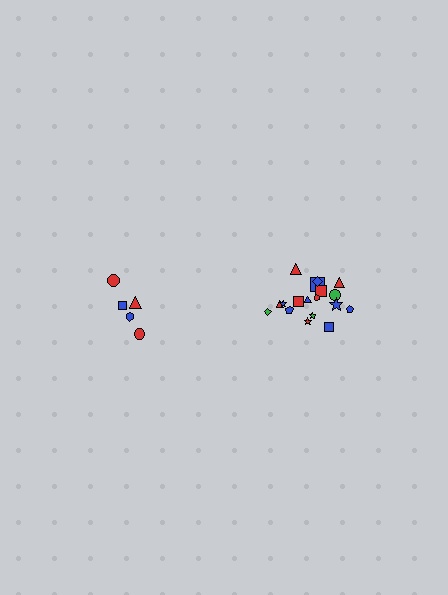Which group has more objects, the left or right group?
The right group.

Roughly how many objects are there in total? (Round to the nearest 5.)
Roughly 25 objects in total.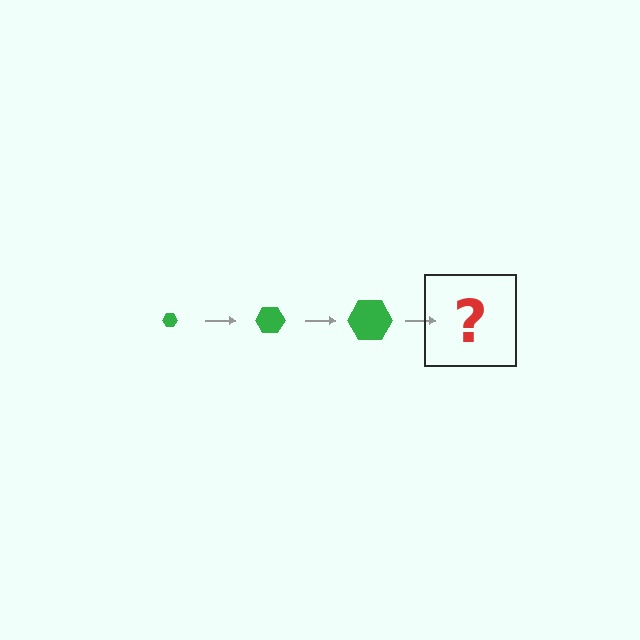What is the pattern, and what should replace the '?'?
The pattern is that the hexagon gets progressively larger each step. The '?' should be a green hexagon, larger than the previous one.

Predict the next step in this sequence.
The next step is a green hexagon, larger than the previous one.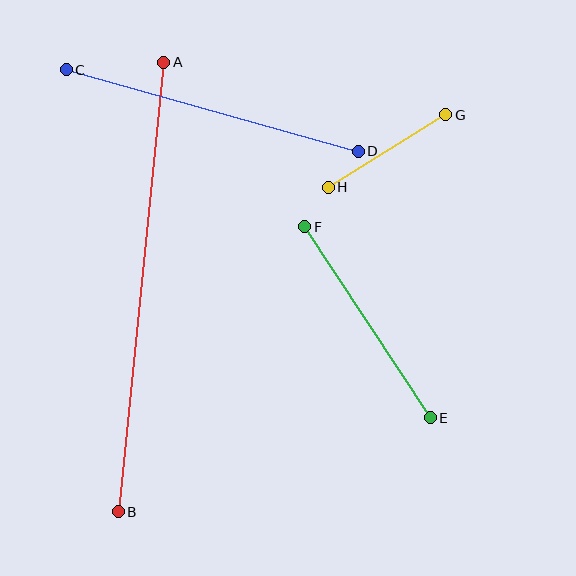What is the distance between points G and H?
The distance is approximately 138 pixels.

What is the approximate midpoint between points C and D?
The midpoint is at approximately (212, 111) pixels.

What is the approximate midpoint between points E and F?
The midpoint is at approximately (368, 322) pixels.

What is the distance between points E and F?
The distance is approximately 229 pixels.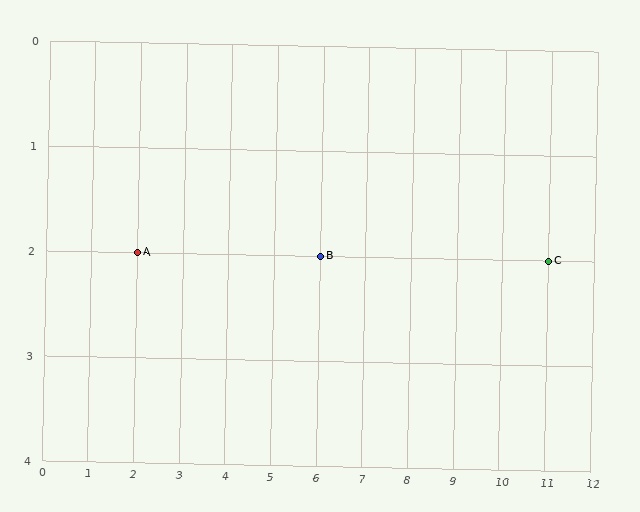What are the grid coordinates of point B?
Point B is at grid coordinates (6, 2).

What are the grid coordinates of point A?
Point A is at grid coordinates (2, 2).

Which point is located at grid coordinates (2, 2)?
Point A is at (2, 2).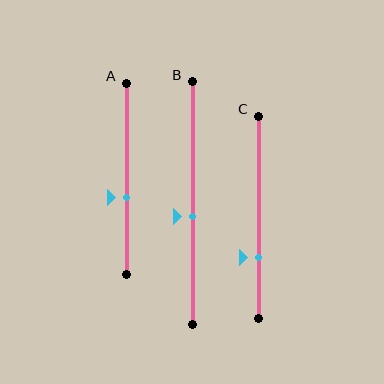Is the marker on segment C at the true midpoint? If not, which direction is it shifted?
No, the marker on segment C is shifted downward by about 20% of the segment length.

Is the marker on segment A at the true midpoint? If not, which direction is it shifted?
No, the marker on segment A is shifted downward by about 10% of the segment length.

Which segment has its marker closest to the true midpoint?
Segment B has its marker closest to the true midpoint.